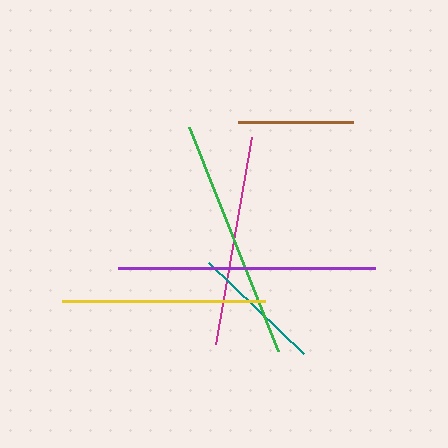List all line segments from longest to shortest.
From longest to shortest: purple, green, magenta, yellow, teal, brown.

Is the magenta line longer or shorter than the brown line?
The magenta line is longer than the brown line.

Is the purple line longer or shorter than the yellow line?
The purple line is longer than the yellow line.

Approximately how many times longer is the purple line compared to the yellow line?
The purple line is approximately 1.3 times the length of the yellow line.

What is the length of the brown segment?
The brown segment is approximately 115 pixels long.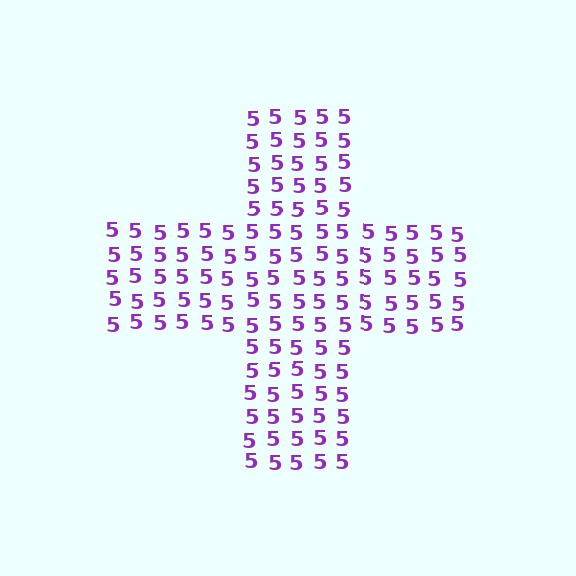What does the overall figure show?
The overall figure shows a cross.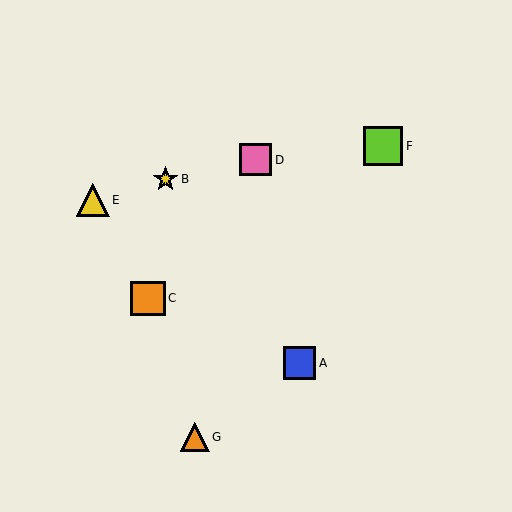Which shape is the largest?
The lime square (labeled F) is the largest.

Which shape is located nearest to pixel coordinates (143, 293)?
The orange square (labeled C) at (148, 298) is nearest to that location.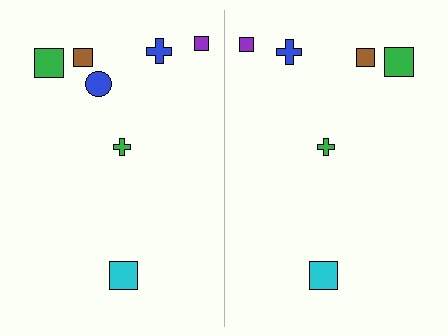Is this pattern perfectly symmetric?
No, the pattern is not perfectly symmetric. A blue circle is missing from the right side.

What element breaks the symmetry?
A blue circle is missing from the right side.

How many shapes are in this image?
There are 13 shapes in this image.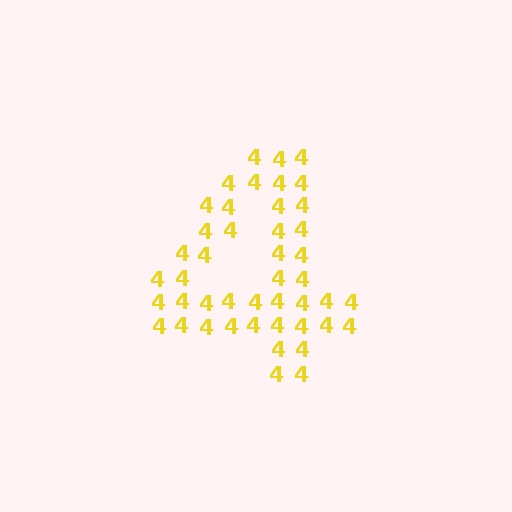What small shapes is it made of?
It is made of small digit 4's.